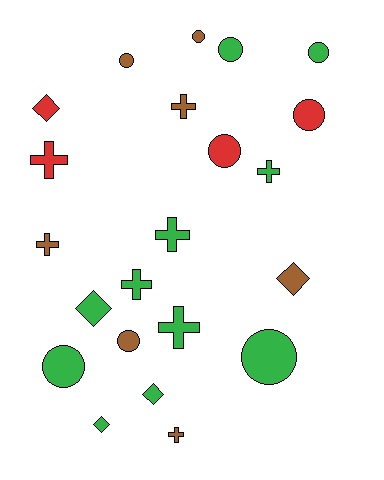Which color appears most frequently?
Green, with 11 objects.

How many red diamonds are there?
There is 1 red diamond.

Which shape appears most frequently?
Circle, with 9 objects.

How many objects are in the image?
There are 22 objects.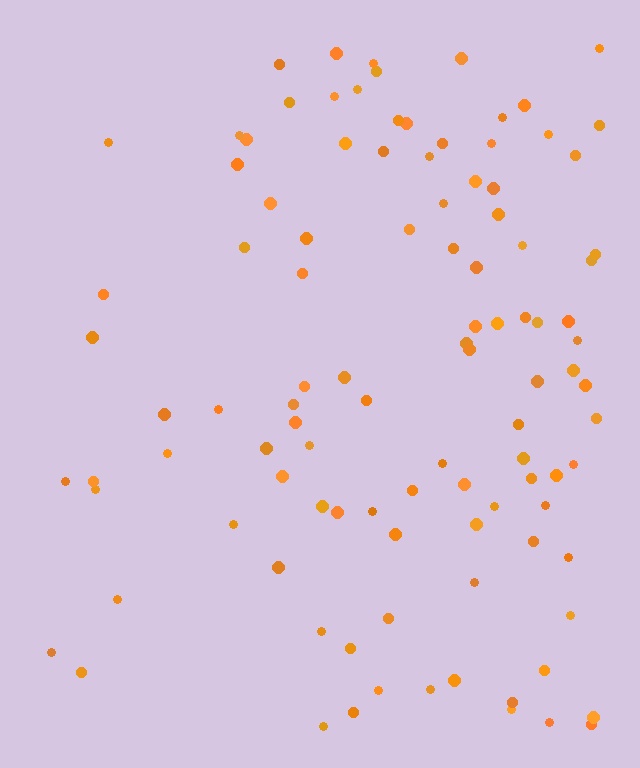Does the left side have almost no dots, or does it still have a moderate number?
Still a moderate number, just noticeably fewer than the right.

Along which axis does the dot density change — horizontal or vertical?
Horizontal.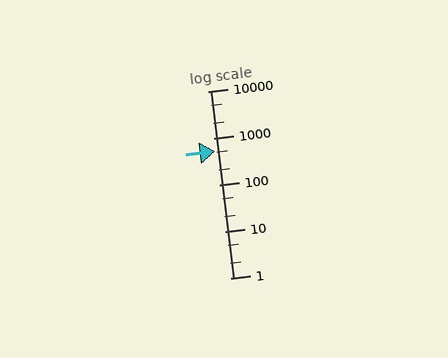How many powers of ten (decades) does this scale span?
The scale spans 4 decades, from 1 to 10000.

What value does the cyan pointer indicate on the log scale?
The pointer indicates approximately 520.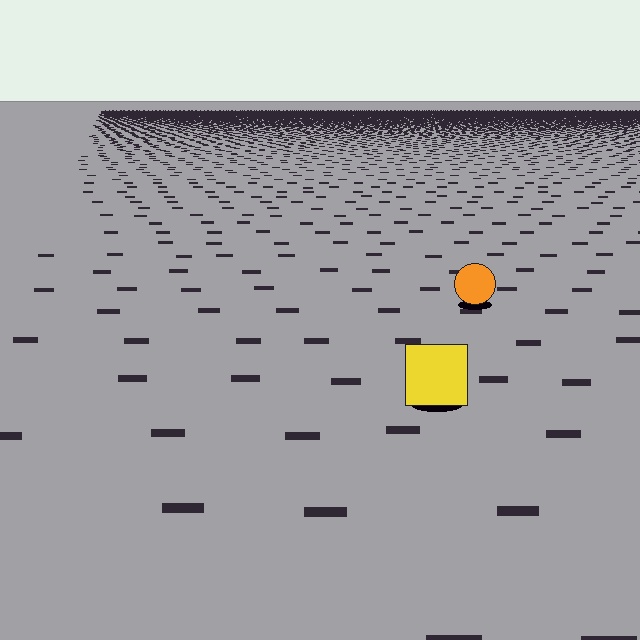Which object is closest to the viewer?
The yellow square is closest. The texture marks near it are larger and more spread out.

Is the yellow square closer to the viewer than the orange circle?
Yes. The yellow square is closer — you can tell from the texture gradient: the ground texture is coarser near it.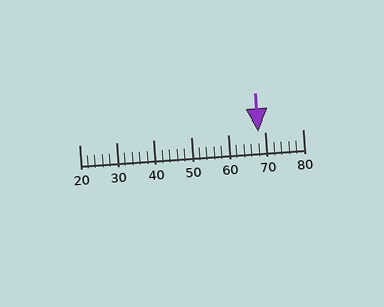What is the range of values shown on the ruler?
The ruler shows values from 20 to 80.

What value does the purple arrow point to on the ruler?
The purple arrow points to approximately 68.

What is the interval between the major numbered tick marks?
The major tick marks are spaced 10 units apart.